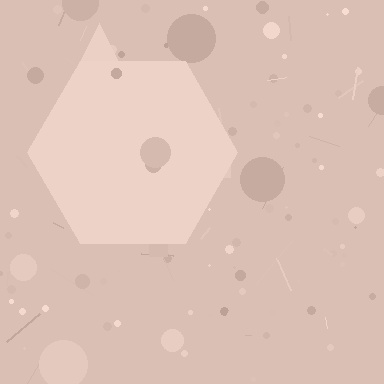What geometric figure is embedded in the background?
A hexagon is embedded in the background.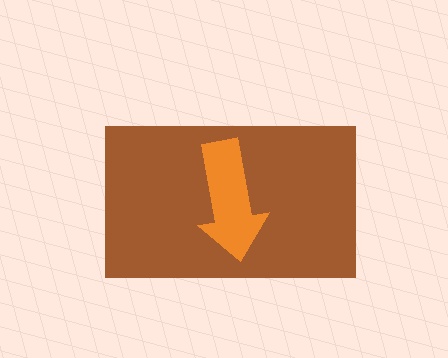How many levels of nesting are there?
2.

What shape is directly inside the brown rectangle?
The orange arrow.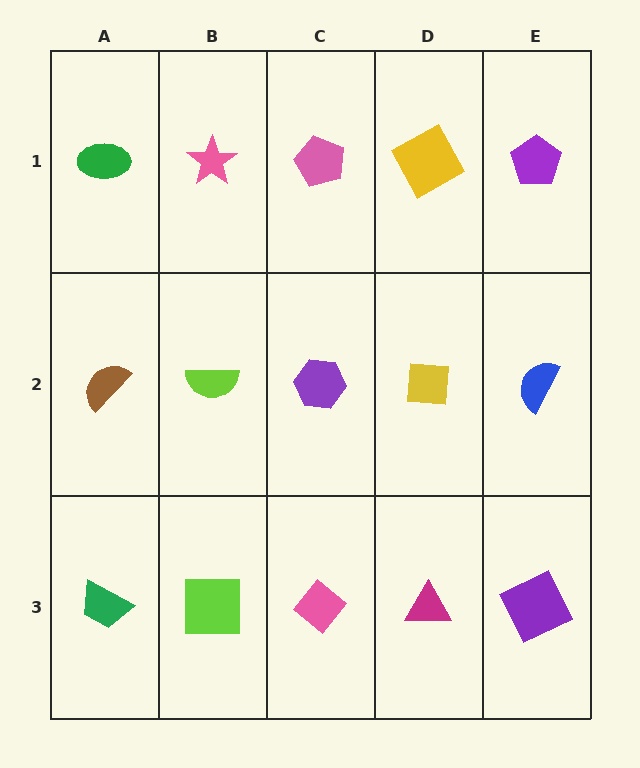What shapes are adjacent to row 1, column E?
A blue semicircle (row 2, column E), a yellow square (row 1, column D).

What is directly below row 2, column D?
A magenta triangle.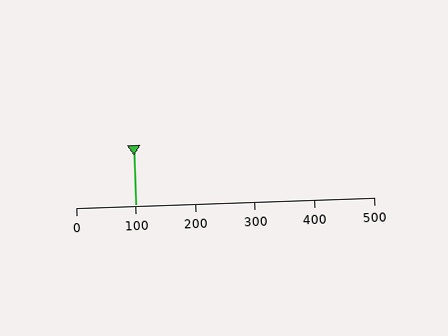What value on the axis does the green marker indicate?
The marker indicates approximately 100.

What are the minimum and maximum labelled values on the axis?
The axis runs from 0 to 500.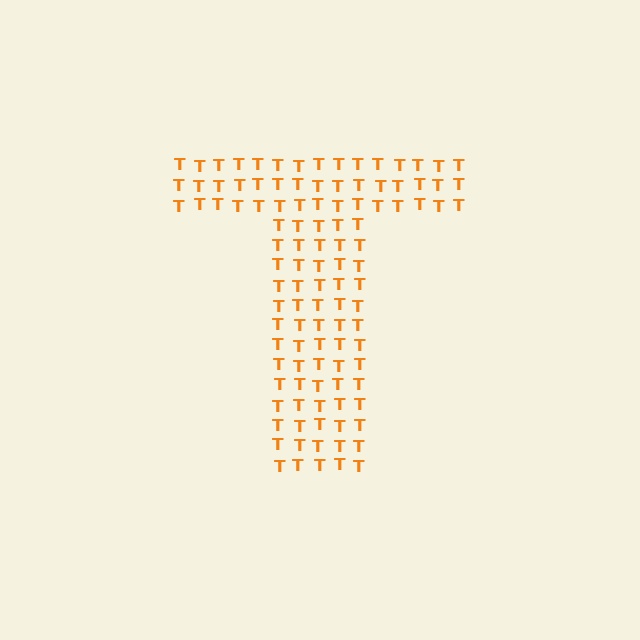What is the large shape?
The large shape is the letter T.